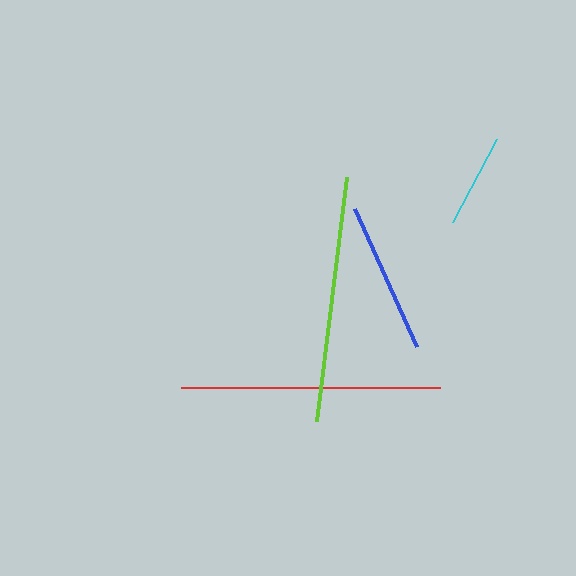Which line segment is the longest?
The red line is the longest at approximately 259 pixels.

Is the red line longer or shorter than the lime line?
The red line is longer than the lime line.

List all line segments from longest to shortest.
From longest to shortest: red, lime, blue, cyan.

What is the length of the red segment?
The red segment is approximately 259 pixels long.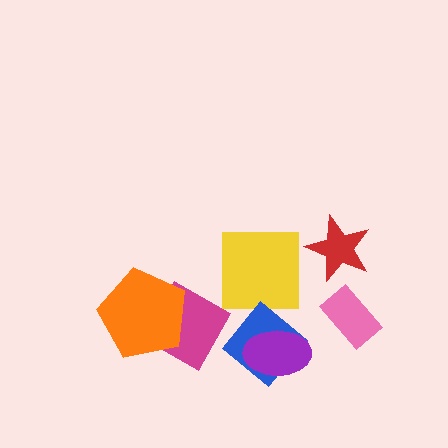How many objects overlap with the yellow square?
0 objects overlap with the yellow square.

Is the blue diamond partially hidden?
Yes, it is partially covered by another shape.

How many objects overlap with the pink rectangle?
0 objects overlap with the pink rectangle.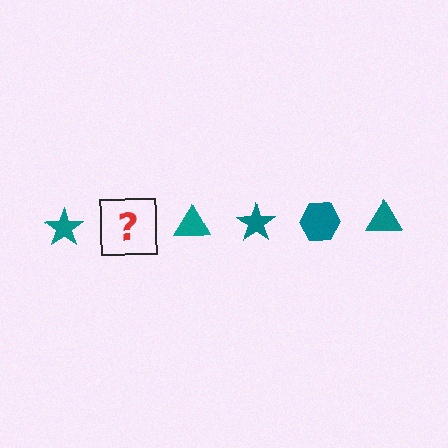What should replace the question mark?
The question mark should be replaced with a teal hexagon.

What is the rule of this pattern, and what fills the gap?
The rule is that the pattern cycles through star, hexagon, triangle shapes in teal. The gap should be filled with a teal hexagon.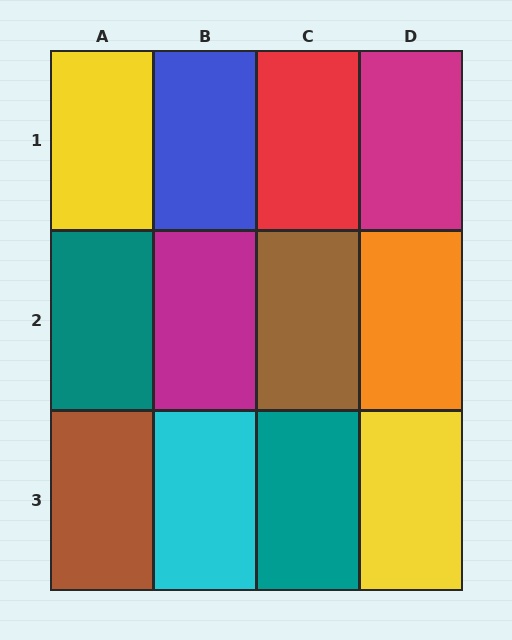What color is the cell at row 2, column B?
Magenta.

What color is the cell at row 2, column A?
Teal.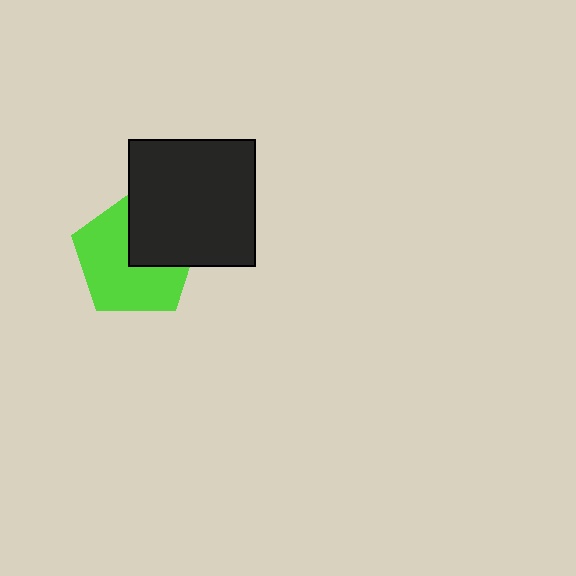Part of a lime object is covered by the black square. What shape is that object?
It is a pentagon.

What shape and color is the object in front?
The object in front is a black square.